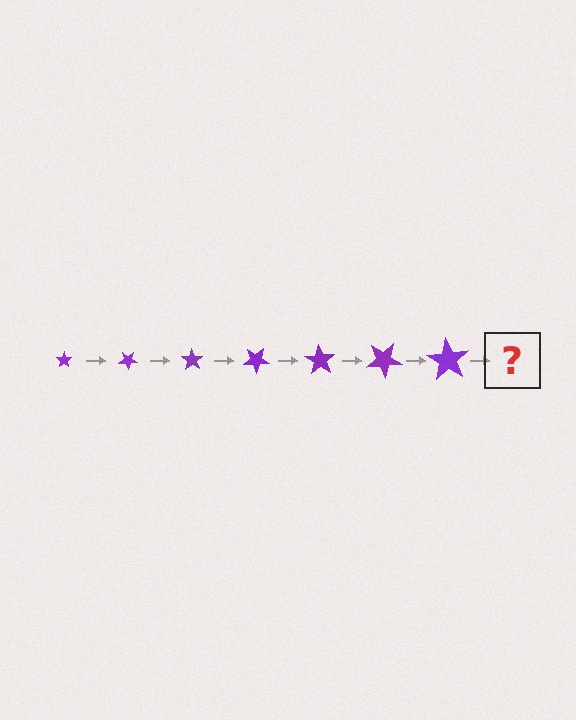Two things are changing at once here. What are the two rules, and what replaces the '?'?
The two rules are that the star grows larger each step and it rotates 35 degrees each step. The '?' should be a star, larger than the previous one and rotated 245 degrees from the start.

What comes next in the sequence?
The next element should be a star, larger than the previous one and rotated 245 degrees from the start.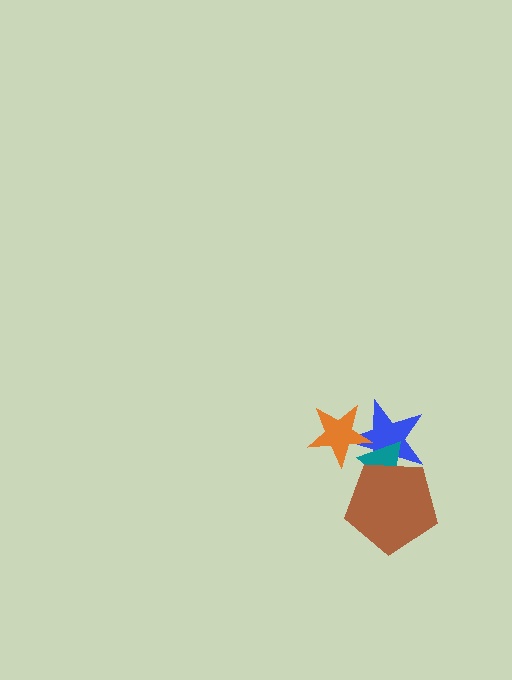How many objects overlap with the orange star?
2 objects overlap with the orange star.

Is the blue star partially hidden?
Yes, it is partially covered by another shape.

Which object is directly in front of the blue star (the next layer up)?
The teal triangle is directly in front of the blue star.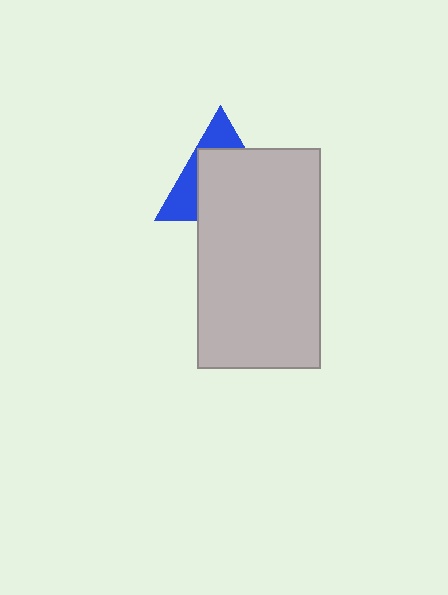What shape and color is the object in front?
The object in front is a light gray rectangle.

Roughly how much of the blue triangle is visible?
A small part of it is visible (roughly 35%).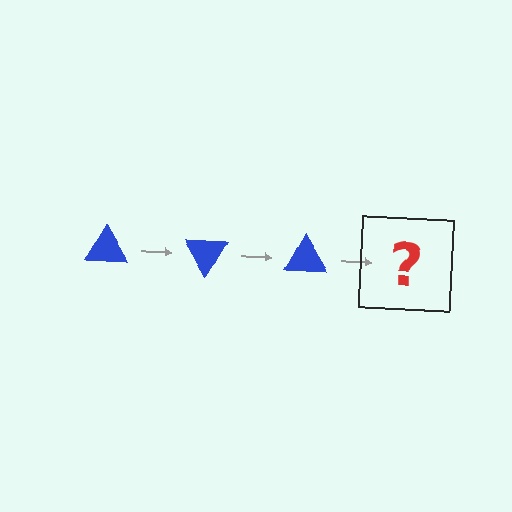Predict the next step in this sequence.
The next step is a blue triangle rotated 180 degrees.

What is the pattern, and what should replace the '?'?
The pattern is that the triangle rotates 60 degrees each step. The '?' should be a blue triangle rotated 180 degrees.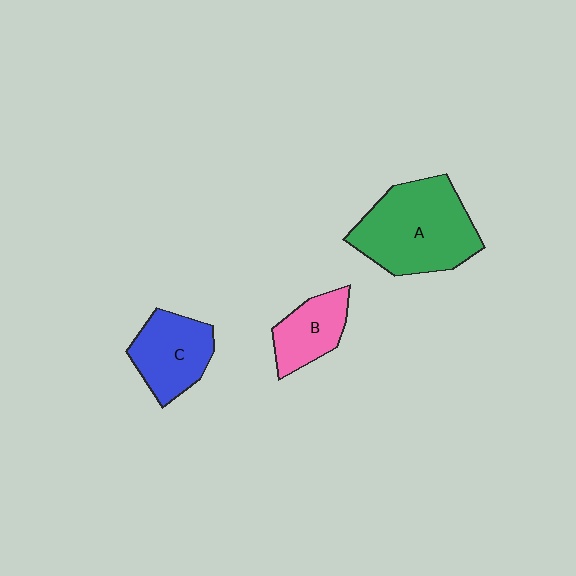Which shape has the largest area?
Shape A (green).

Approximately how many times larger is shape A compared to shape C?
Approximately 1.6 times.